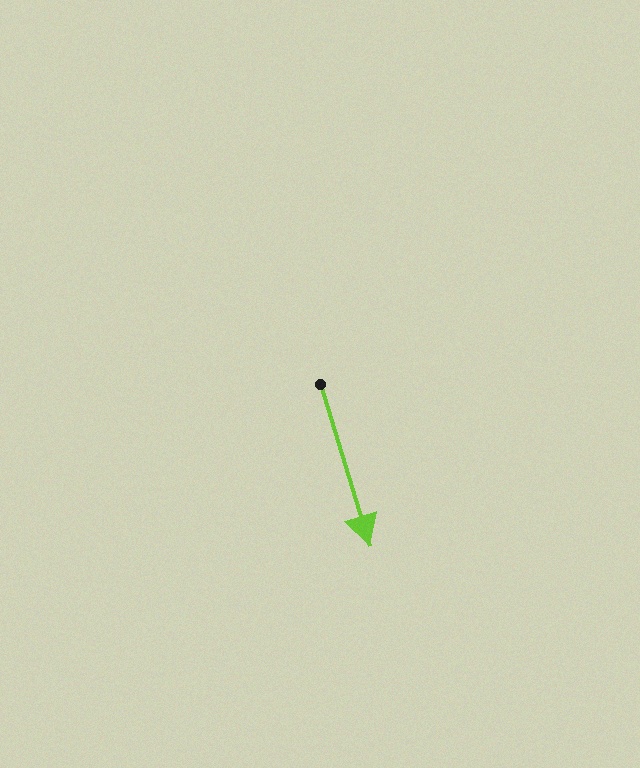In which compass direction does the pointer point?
South.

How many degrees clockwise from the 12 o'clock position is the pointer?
Approximately 163 degrees.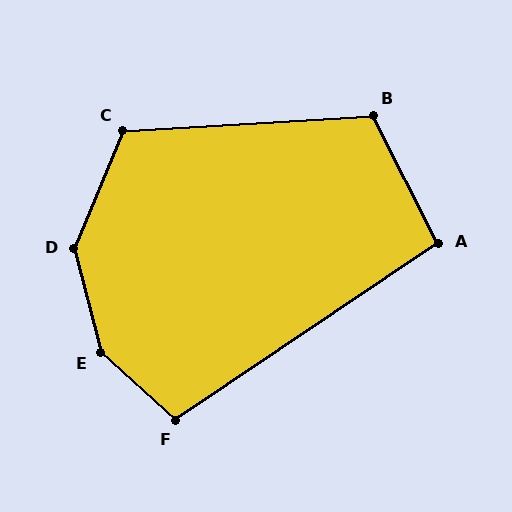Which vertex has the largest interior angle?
E, at approximately 147 degrees.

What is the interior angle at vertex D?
Approximately 143 degrees (obtuse).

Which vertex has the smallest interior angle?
A, at approximately 97 degrees.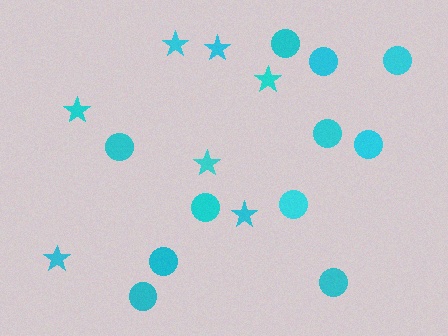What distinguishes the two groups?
There are 2 groups: one group of circles (11) and one group of stars (7).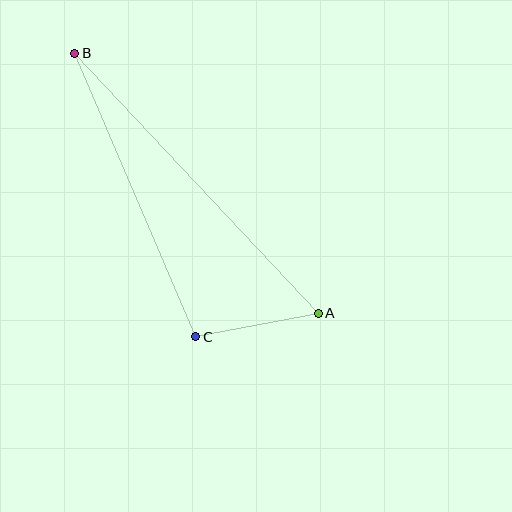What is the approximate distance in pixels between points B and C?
The distance between B and C is approximately 308 pixels.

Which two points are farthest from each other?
Points A and B are farthest from each other.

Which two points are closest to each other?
Points A and C are closest to each other.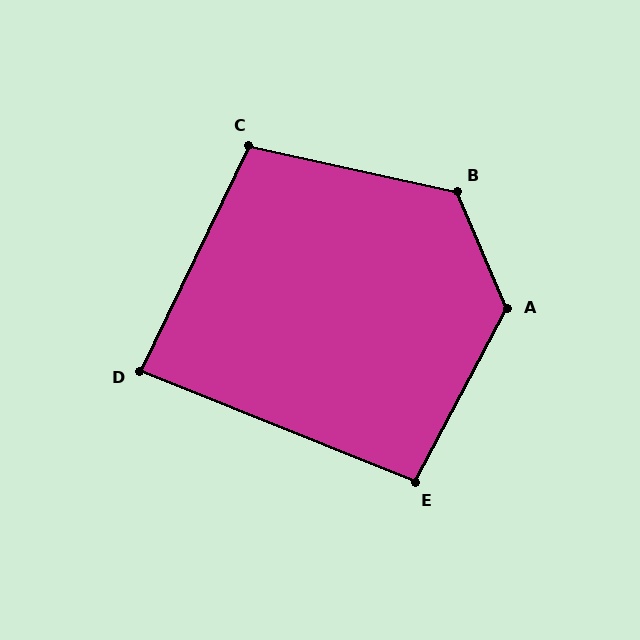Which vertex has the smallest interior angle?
D, at approximately 86 degrees.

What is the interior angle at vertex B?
Approximately 126 degrees (obtuse).